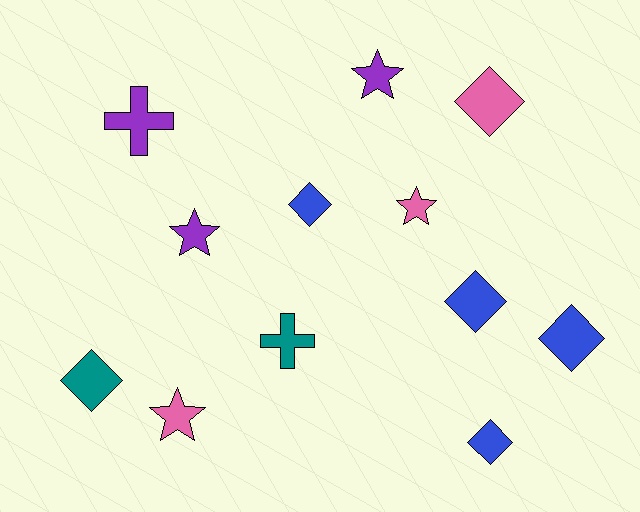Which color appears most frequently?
Blue, with 4 objects.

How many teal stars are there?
There are no teal stars.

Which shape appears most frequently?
Diamond, with 6 objects.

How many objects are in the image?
There are 12 objects.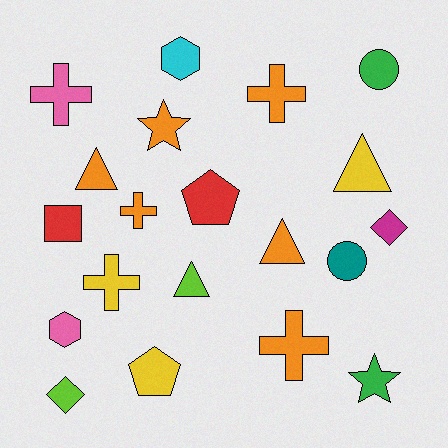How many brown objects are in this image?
There are no brown objects.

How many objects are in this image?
There are 20 objects.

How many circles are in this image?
There are 2 circles.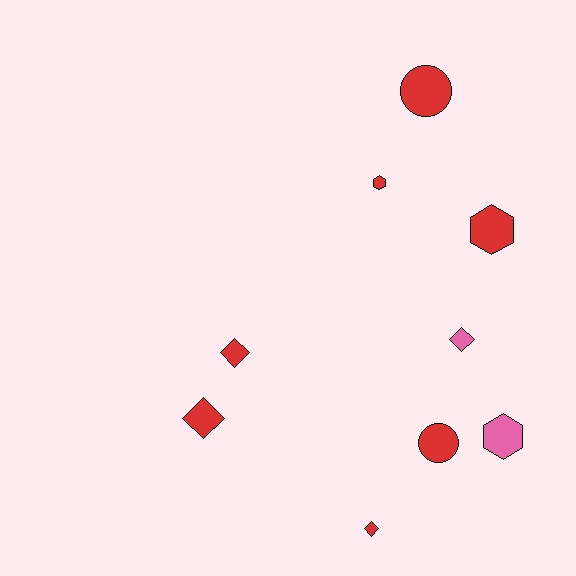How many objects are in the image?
There are 9 objects.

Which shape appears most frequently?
Diamond, with 4 objects.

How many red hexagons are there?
There are 2 red hexagons.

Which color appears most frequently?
Red, with 7 objects.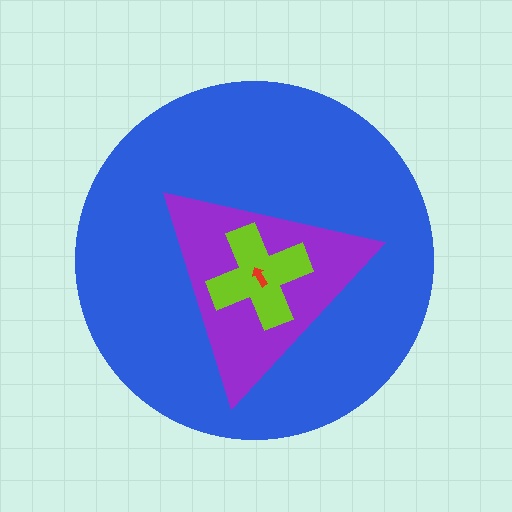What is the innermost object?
The red arrow.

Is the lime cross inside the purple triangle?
Yes.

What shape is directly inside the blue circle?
The purple triangle.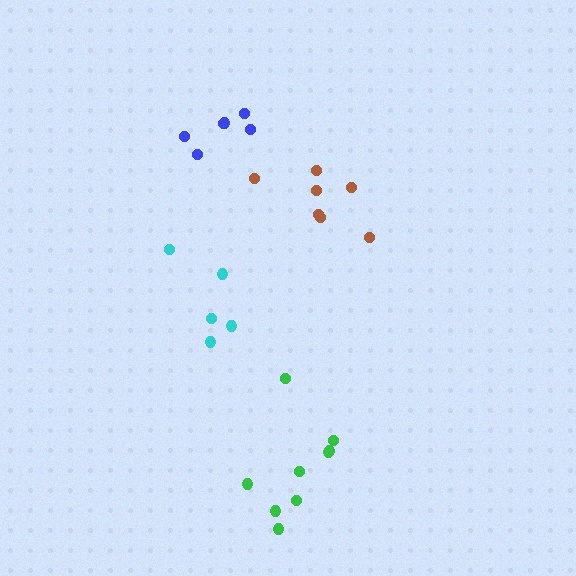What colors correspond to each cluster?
The clusters are colored: blue, green, brown, cyan.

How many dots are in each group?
Group 1: 6 dots, Group 2: 9 dots, Group 3: 7 dots, Group 4: 5 dots (27 total).